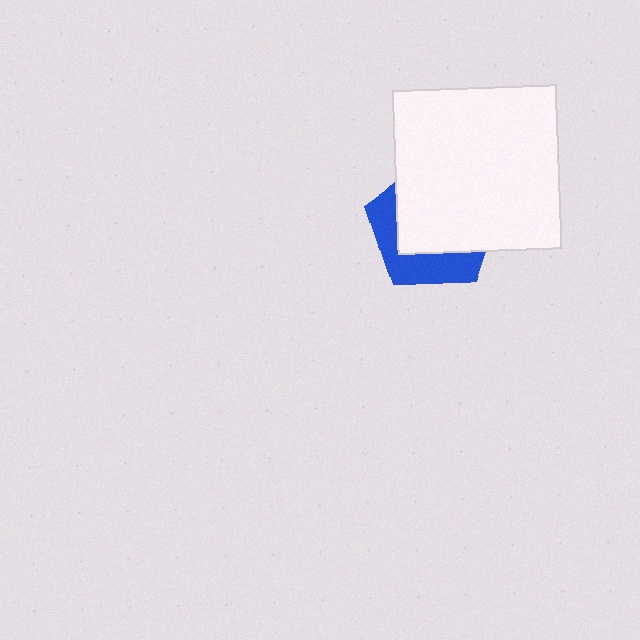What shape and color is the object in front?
The object in front is a white square.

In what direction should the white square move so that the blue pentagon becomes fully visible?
The white square should move toward the upper-right. That is the shortest direction to clear the overlap and leave the blue pentagon fully visible.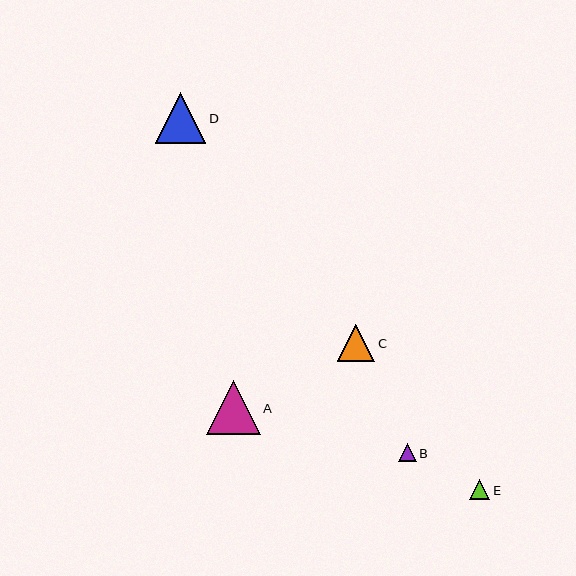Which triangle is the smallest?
Triangle B is the smallest with a size of approximately 18 pixels.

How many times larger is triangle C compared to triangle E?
Triangle C is approximately 1.9 times the size of triangle E.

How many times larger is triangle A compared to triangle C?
Triangle A is approximately 1.4 times the size of triangle C.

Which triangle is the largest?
Triangle A is the largest with a size of approximately 54 pixels.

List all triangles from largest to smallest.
From largest to smallest: A, D, C, E, B.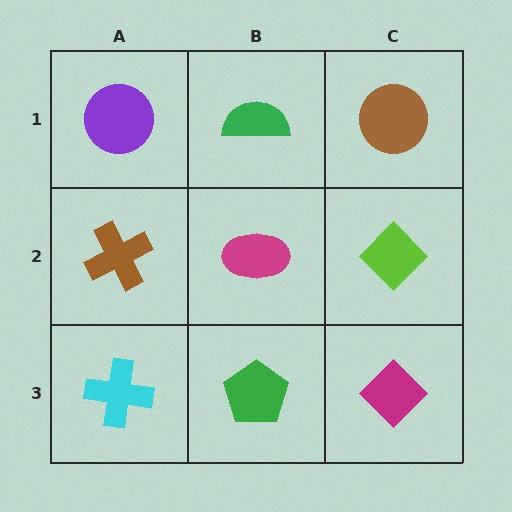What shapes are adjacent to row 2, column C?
A brown circle (row 1, column C), a magenta diamond (row 3, column C), a magenta ellipse (row 2, column B).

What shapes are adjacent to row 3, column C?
A lime diamond (row 2, column C), a green pentagon (row 3, column B).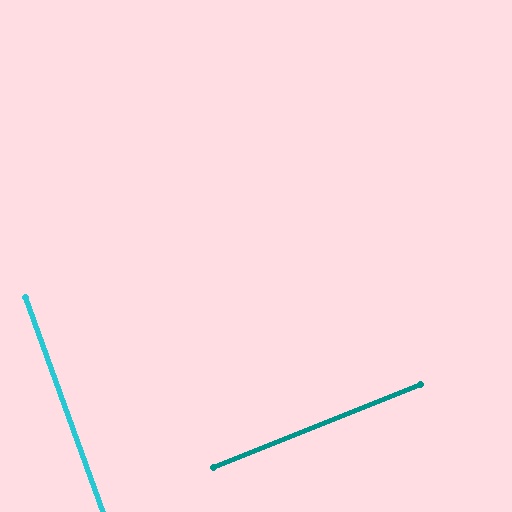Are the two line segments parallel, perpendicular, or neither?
Perpendicular — they meet at approximately 88°.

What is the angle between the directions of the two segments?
Approximately 88 degrees.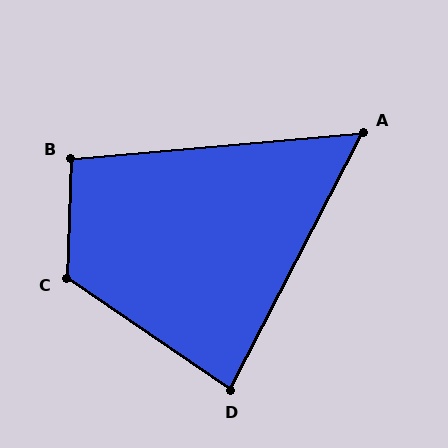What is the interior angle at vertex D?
Approximately 83 degrees (acute).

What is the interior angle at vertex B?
Approximately 97 degrees (obtuse).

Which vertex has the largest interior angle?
C, at approximately 122 degrees.